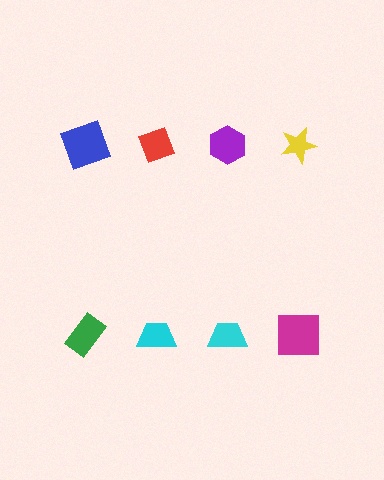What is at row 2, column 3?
A cyan trapezoid.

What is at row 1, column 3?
A purple hexagon.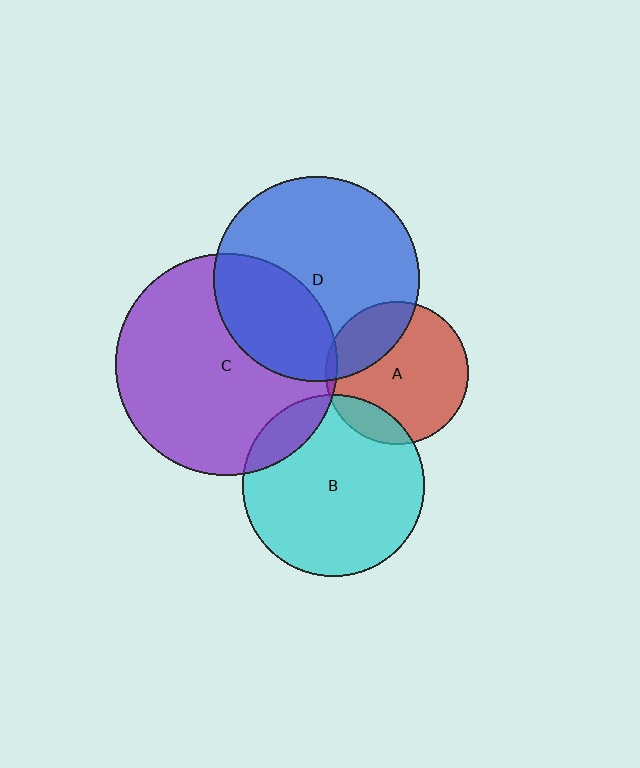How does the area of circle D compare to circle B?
Approximately 1.3 times.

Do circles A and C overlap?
Yes.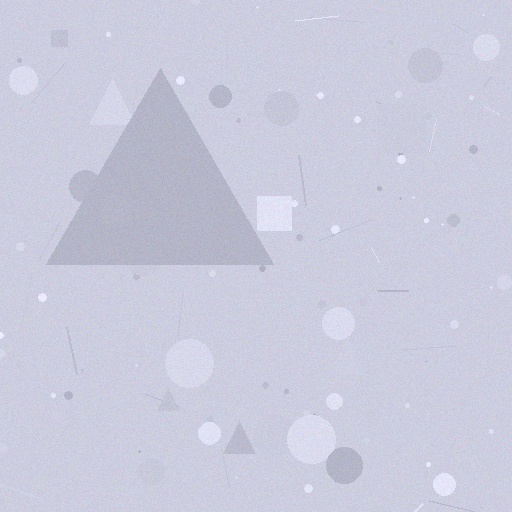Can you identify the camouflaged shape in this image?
The camouflaged shape is a triangle.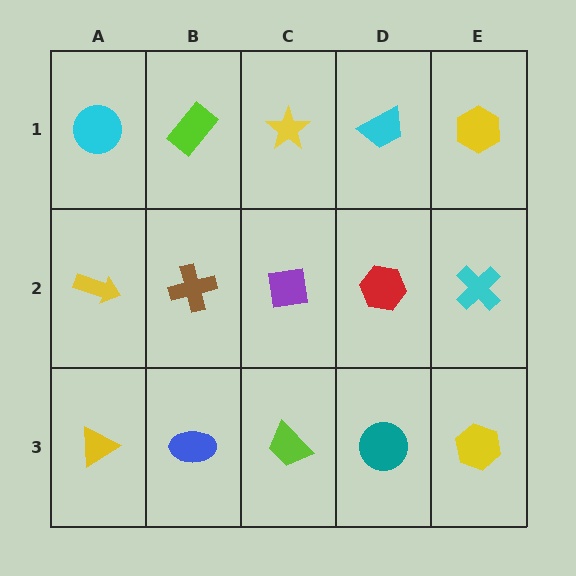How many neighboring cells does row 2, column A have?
3.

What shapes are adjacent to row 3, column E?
A cyan cross (row 2, column E), a teal circle (row 3, column D).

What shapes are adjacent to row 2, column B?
A lime rectangle (row 1, column B), a blue ellipse (row 3, column B), a yellow arrow (row 2, column A), a purple square (row 2, column C).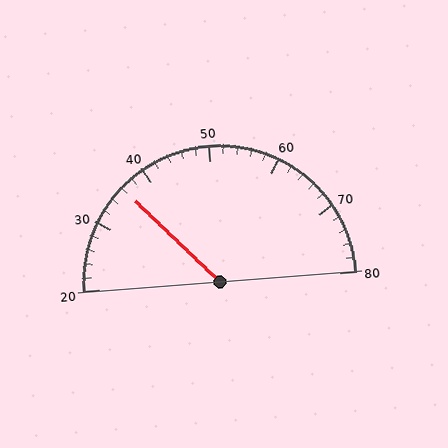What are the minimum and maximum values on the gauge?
The gauge ranges from 20 to 80.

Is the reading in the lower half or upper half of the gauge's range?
The reading is in the lower half of the range (20 to 80).